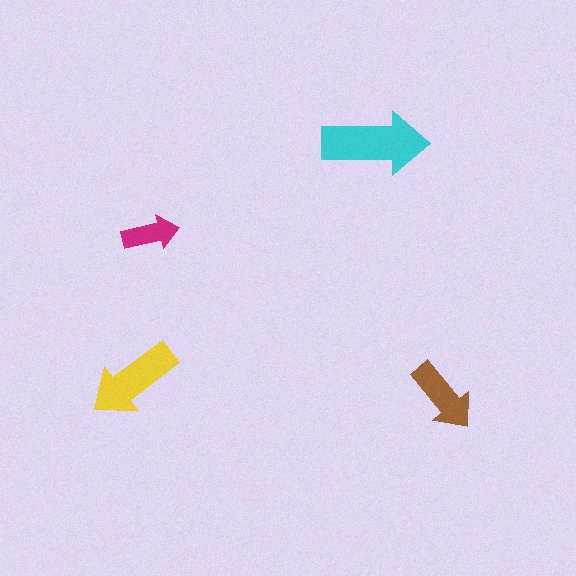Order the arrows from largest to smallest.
the cyan one, the yellow one, the brown one, the magenta one.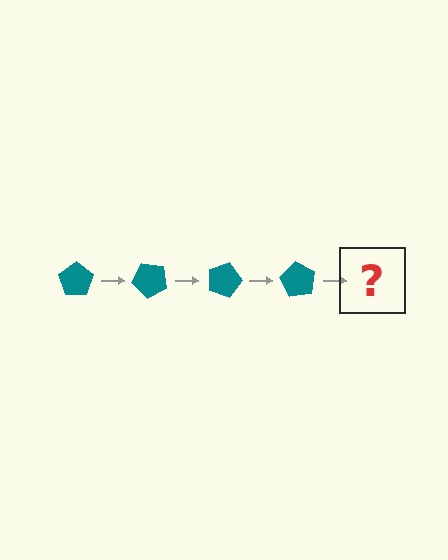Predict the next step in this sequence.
The next step is a teal pentagon rotated 180 degrees.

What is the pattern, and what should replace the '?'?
The pattern is that the pentagon rotates 45 degrees each step. The '?' should be a teal pentagon rotated 180 degrees.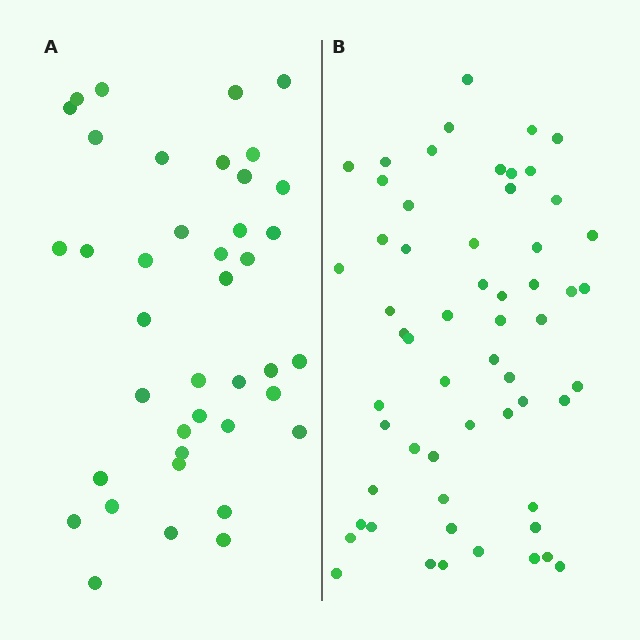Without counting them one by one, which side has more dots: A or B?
Region B (the right region) has more dots.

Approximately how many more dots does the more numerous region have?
Region B has approximately 20 more dots than region A.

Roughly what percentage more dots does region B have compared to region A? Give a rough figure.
About 45% more.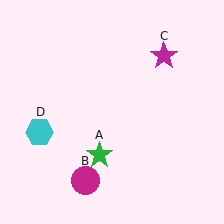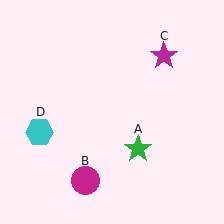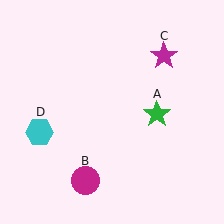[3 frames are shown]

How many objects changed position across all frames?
1 object changed position: green star (object A).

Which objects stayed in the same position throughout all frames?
Magenta circle (object B) and magenta star (object C) and cyan hexagon (object D) remained stationary.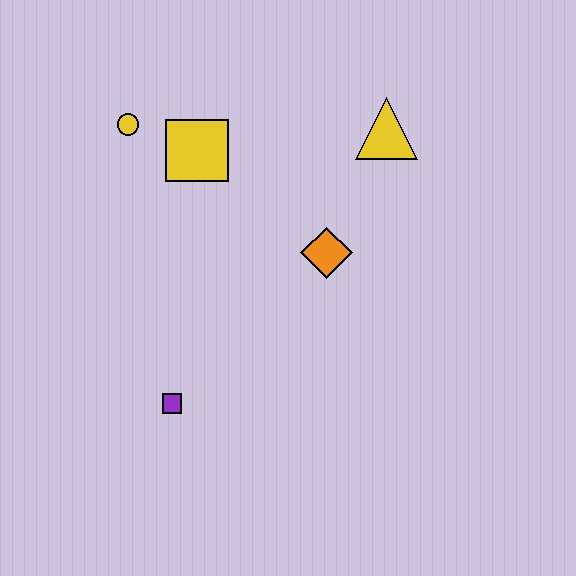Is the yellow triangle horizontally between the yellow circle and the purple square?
No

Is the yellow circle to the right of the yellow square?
No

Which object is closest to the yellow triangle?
The orange diamond is closest to the yellow triangle.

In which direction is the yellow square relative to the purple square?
The yellow square is above the purple square.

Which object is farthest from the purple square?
The yellow triangle is farthest from the purple square.